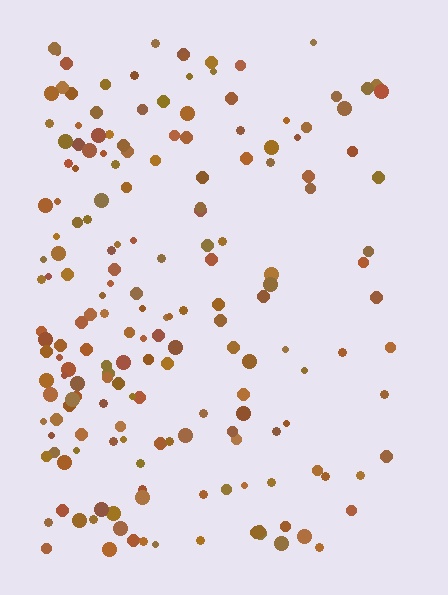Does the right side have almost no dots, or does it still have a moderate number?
Still a moderate number, just noticeably fewer than the left.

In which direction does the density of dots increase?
From right to left, with the left side densest.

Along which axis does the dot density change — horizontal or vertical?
Horizontal.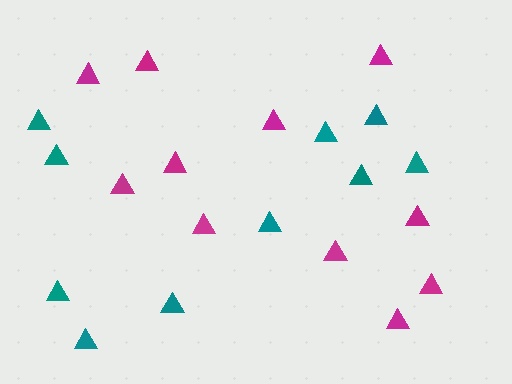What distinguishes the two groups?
There are 2 groups: one group of magenta triangles (11) and one group of teal triangles (10).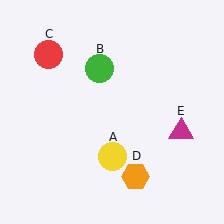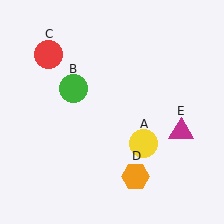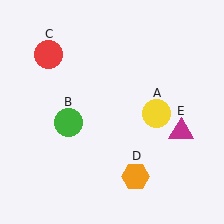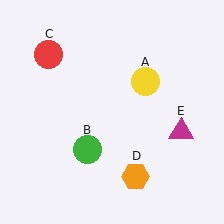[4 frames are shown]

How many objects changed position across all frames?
2 objects changed position: yellow circle (object A), green circle (object B).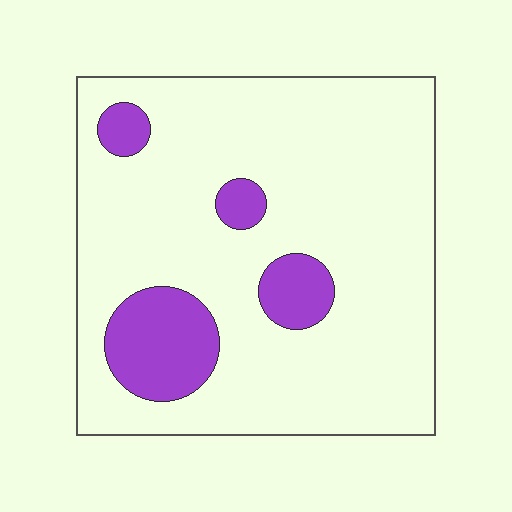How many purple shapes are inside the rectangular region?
4.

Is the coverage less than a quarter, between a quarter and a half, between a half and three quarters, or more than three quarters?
Less than a quarter.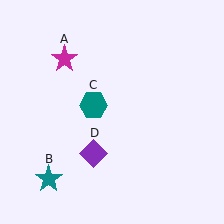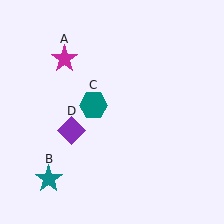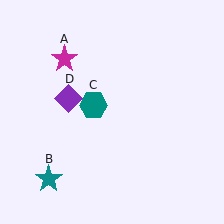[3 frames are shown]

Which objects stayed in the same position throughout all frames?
Magenta star (object A) and teal star (object B) and teal hexagon (object C) remained stationary.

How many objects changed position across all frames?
1 object changed position: purple diamond (object D).